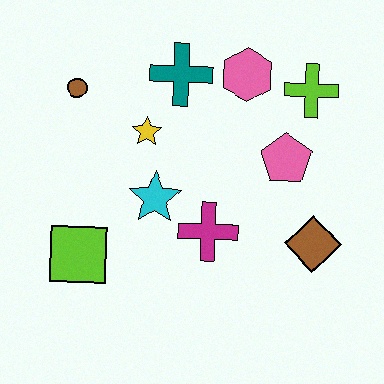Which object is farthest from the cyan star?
The lime cross is farthest from the cyan star.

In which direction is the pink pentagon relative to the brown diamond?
The pink pentagon is above the brown diamond.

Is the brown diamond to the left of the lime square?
No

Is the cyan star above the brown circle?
No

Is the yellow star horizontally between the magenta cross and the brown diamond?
No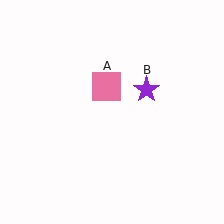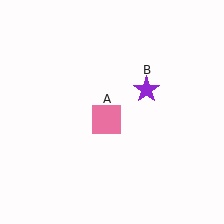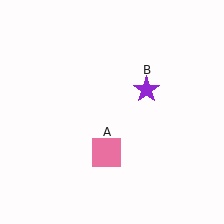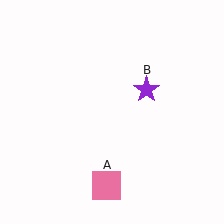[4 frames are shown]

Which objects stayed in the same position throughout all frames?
Purple star (object B) remained stationary.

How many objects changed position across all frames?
1 object changed position: pink square (object A).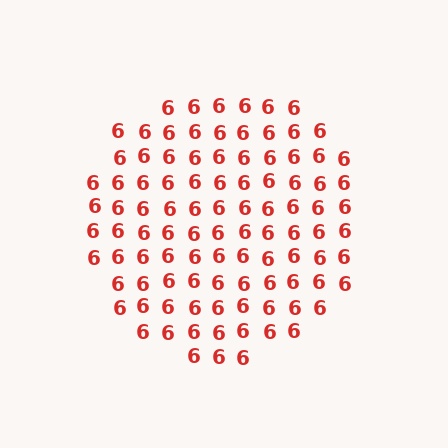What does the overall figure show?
The overall figure shows a circle.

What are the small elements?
The small elements are digit 6's.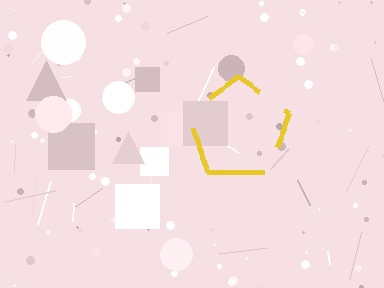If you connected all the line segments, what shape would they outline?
They would outline a pentagon.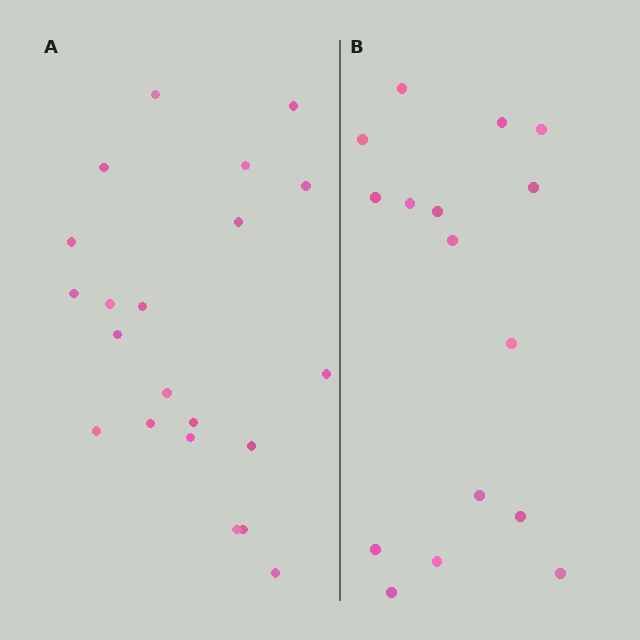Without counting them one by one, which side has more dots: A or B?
Region A (the left region) has more dots.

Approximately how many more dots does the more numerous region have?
Region A has about 5 more dots than region B.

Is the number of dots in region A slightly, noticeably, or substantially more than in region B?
Region A has noticeably more, but not dramatically so. The ratio is roughly 1.3 to 1.